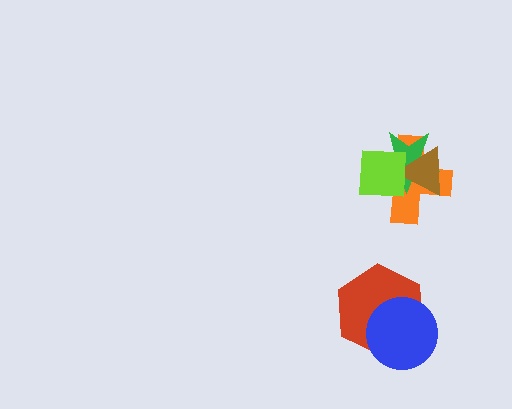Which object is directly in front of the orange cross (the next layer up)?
The green star is directly in front of the orange cross.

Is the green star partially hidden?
Yes, it is partially covered by another shape.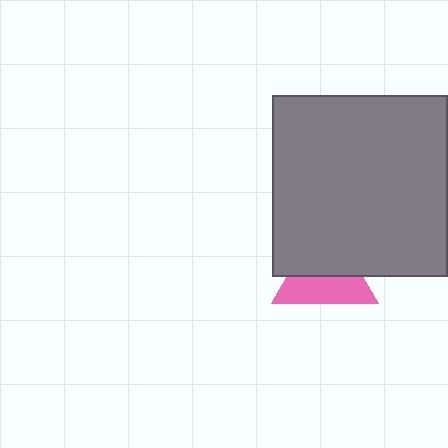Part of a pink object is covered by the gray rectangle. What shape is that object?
It is a triangle.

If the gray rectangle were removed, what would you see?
You would see the complete pink triangle.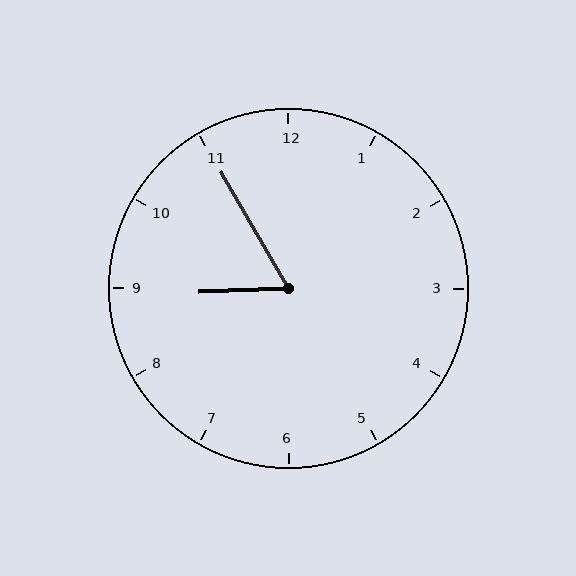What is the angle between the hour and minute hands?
Approximately 62 degrees.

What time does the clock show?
8:55.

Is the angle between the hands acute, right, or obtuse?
It is acute.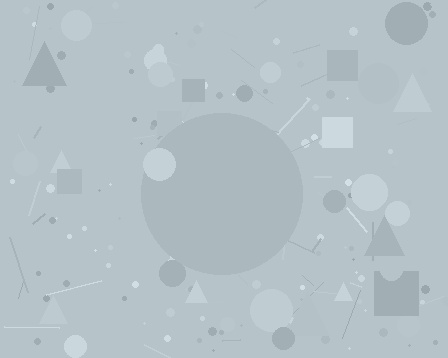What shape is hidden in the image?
A circle is hidden in the image.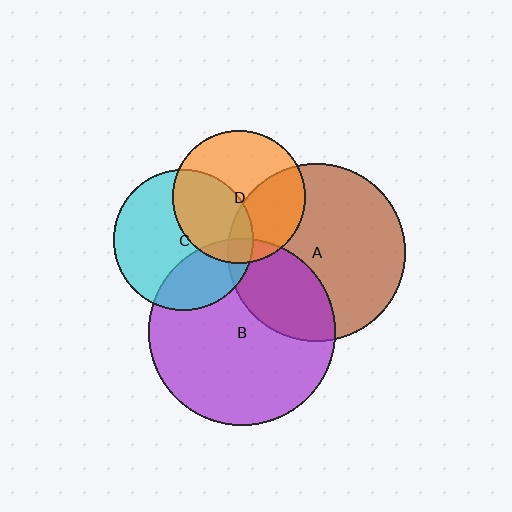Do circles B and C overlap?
Yes.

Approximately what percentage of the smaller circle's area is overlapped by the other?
Approximately 30%.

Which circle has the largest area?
Circle B (purple).